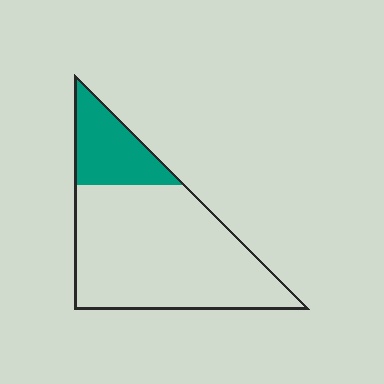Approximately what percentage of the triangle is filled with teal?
Approximately 20%.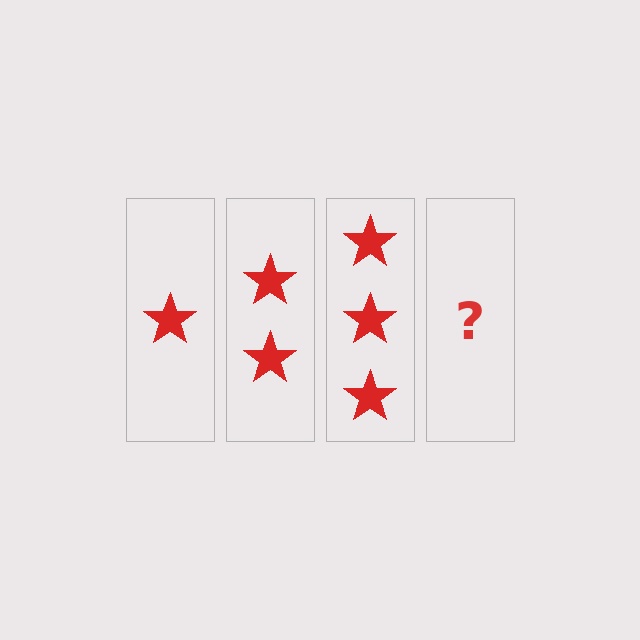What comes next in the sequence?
The next element should be 4 stars.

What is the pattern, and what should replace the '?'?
The pattern is that each step adds one more star. The '?' should be 4 stars.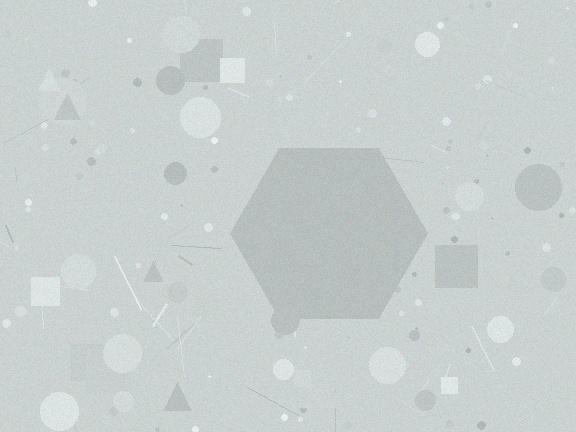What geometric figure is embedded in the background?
A hexagon is embedded in the background.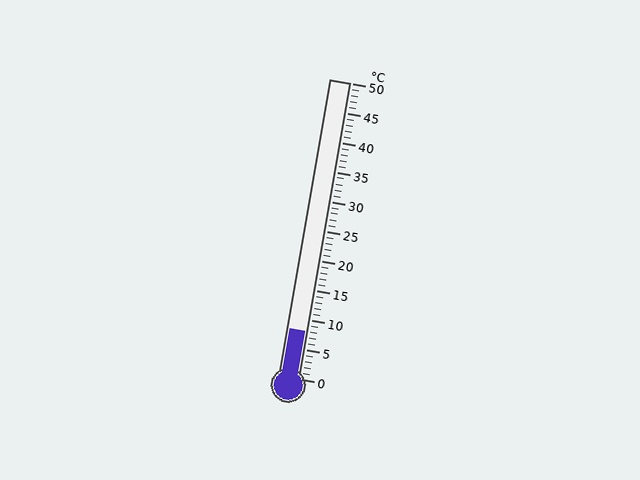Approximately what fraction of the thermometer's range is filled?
The thermometer is filled to approximately 15% of its range.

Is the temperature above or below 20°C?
The temperature is below 20°C.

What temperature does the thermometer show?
The thermometer shows approximately 8°C.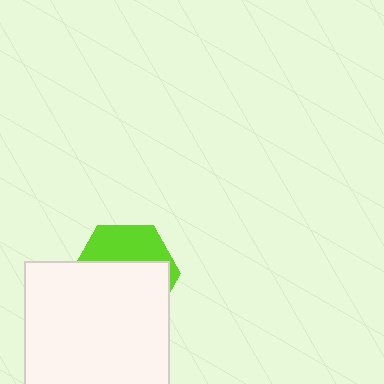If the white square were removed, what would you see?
You would see the complete lime hexagon.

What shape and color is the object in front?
The object in front is a white square.